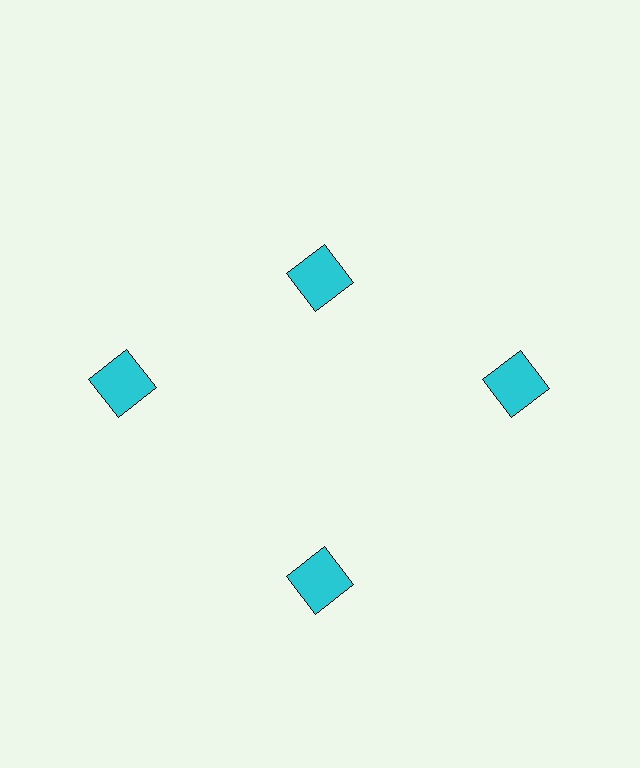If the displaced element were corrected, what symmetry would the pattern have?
It would have 4-fold rotational symmetry — the pattern would map onto itself every 90 degrees.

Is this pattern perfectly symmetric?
No. The 4 cyan squares are arranged in a ring, but one element near the 12 o'clock position is pulled inward toward the center, breaking the 4-fold rotational symmetry.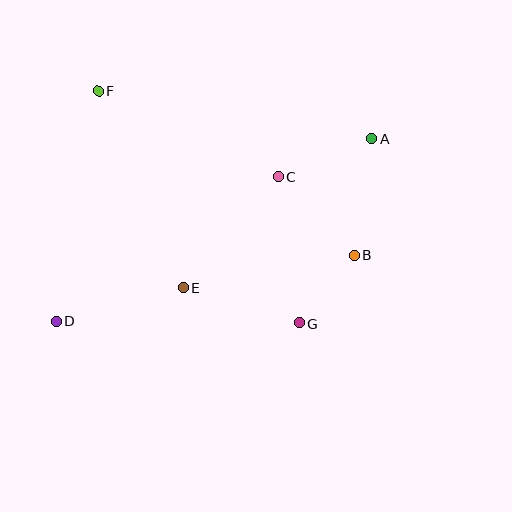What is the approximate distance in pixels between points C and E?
The distance between C and E is approximately 146 pixels.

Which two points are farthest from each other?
Points A and D are farthest from each other.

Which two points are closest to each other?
Points B and G are closest to each other.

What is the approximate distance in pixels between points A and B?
The distance between A and B is approximately 118 pixels.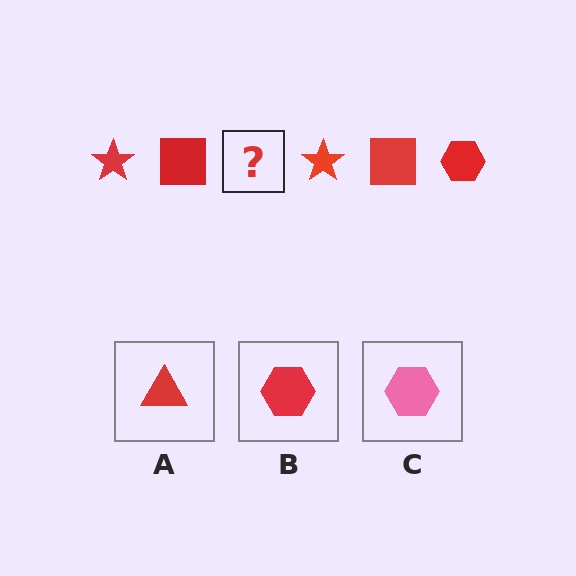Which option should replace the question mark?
Option B.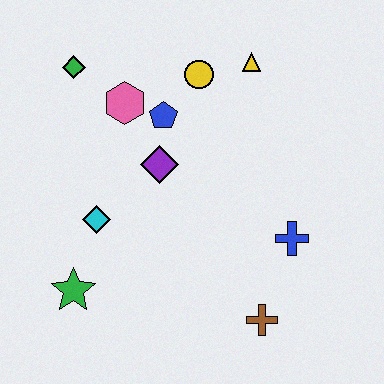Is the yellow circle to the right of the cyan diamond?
Yes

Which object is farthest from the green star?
The yellow triangle is farthest from the green star.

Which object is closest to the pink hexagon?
The blue pentagon is closest to the pink hexagon.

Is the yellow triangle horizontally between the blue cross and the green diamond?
Yes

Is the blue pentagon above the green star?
Yes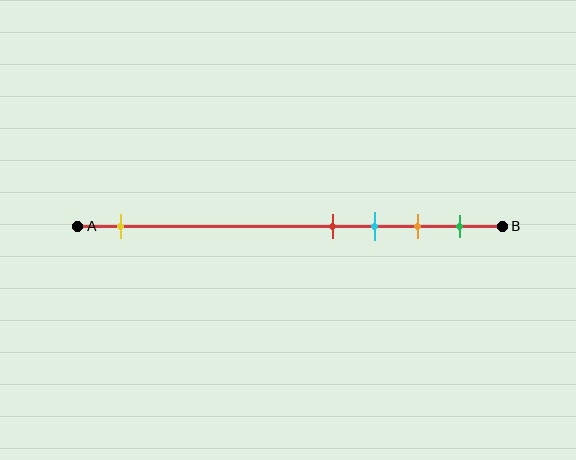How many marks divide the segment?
There are 5 marks dividing the segment.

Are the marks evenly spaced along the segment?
No, the marks are not evenly spaced.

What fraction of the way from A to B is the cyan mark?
The cyan mark is approximately 70% (0.7) of the way from A to B.